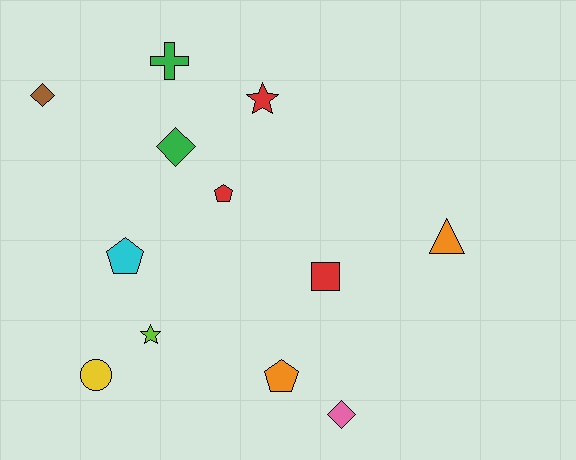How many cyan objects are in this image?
There is 1 cyan object.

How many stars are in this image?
There are 2 stars.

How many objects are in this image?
There are 12 objects.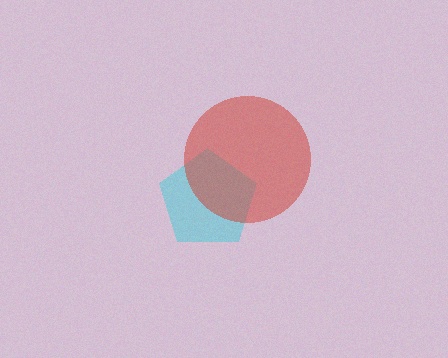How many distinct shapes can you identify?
There are 2 distinct shapes: a cyan pentagon, a red circle.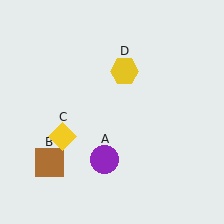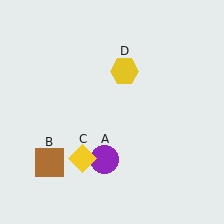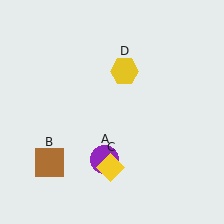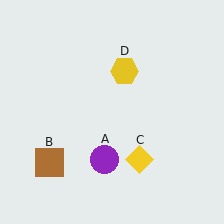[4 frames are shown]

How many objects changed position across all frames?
1 object changed position: yellow diamond (object C).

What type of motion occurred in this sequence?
The yellow diamond (object C) rotated counterclockwise around the center of the scene.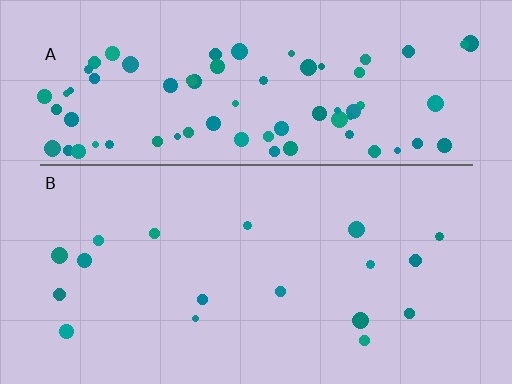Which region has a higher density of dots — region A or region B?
A (the top).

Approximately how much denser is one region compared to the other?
Approximately 4.5× — region A over region B.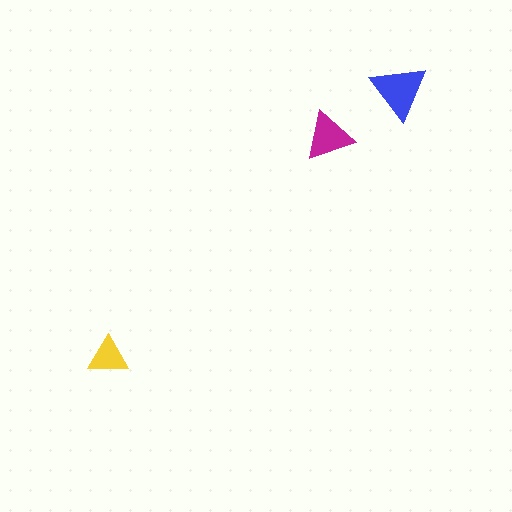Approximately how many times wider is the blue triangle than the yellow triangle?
About 1.5 times wider.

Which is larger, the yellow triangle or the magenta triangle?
The magenta one.